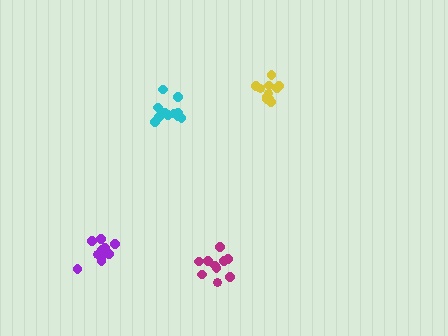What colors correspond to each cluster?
The clusters are colored: magenta, yellow, purple, cyan.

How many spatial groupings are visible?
There are 4 spatial groupings.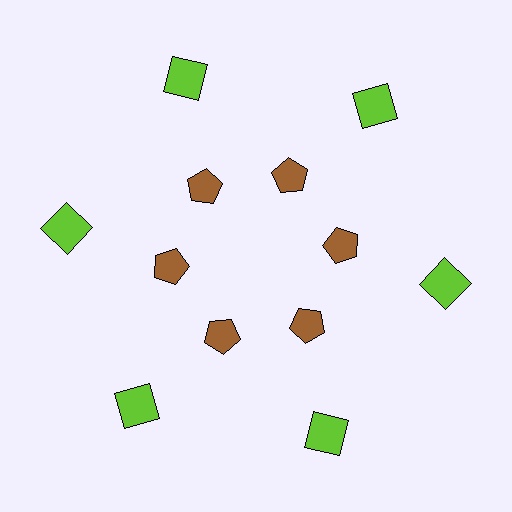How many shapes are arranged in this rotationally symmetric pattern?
There are 12 shapes, arranged in 6 groups of 2.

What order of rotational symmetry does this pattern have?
This pattern has 6-fold rotational symmetry.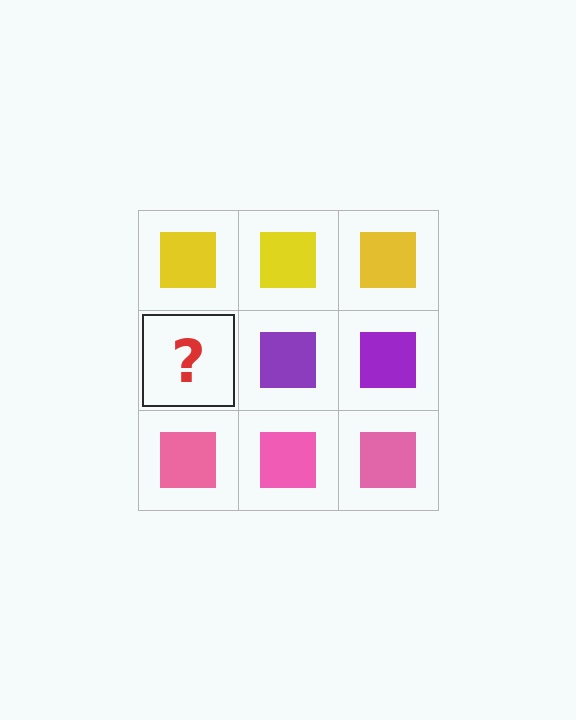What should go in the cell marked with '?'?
The missing cell should contain a purple square.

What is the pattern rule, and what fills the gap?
The rule is that each row has a consistent color. The gap should be filled with a purple square.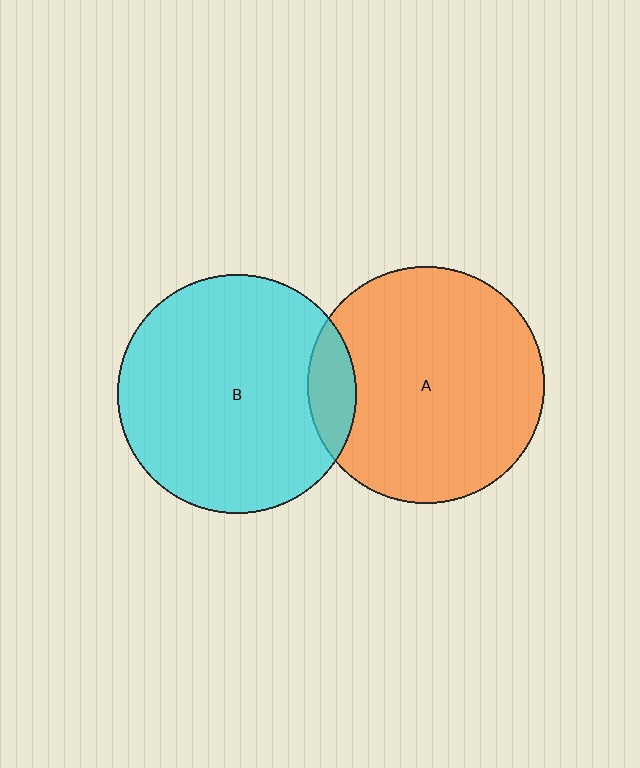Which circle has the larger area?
Circle B (cyan).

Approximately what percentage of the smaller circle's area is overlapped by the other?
Approximately 10%.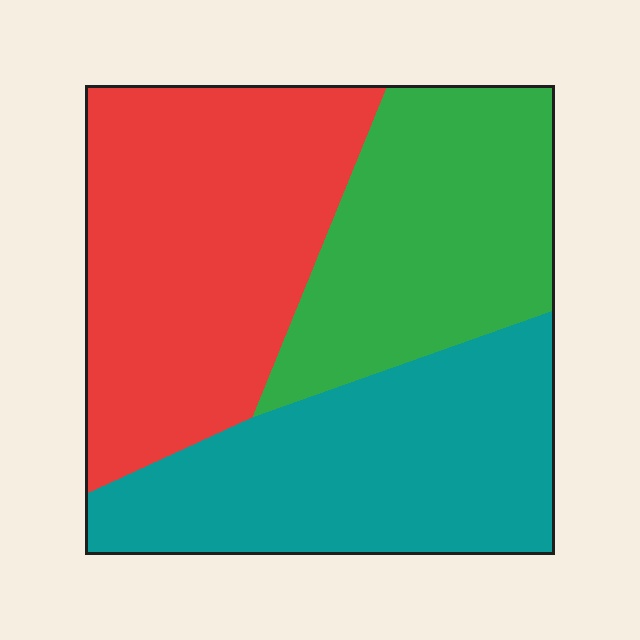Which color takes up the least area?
Green, at roughly 30%.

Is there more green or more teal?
Teal.